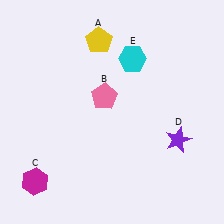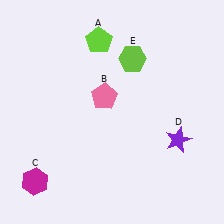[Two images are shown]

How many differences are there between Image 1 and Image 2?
There are 2 differences between the two images.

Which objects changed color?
A changed from yellow to lime. E changed from cyan to lime.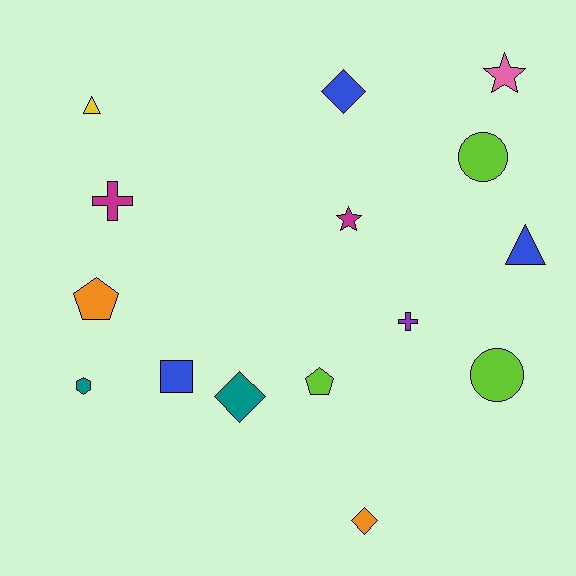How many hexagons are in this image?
There is 1 hexagon.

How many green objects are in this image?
There are no green objects.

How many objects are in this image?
There are 15 objects.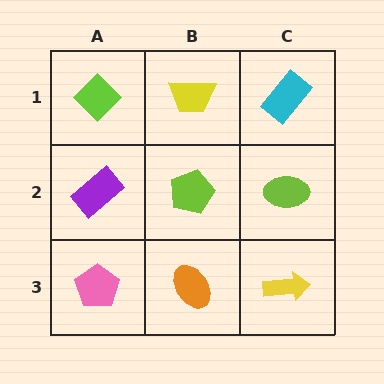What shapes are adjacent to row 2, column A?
A lime diamond (row 1, column A), a pink pentagon (row 3, column A), a lime pentagon (row 2, column B).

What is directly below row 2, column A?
A pink pentagon.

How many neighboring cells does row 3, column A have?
2.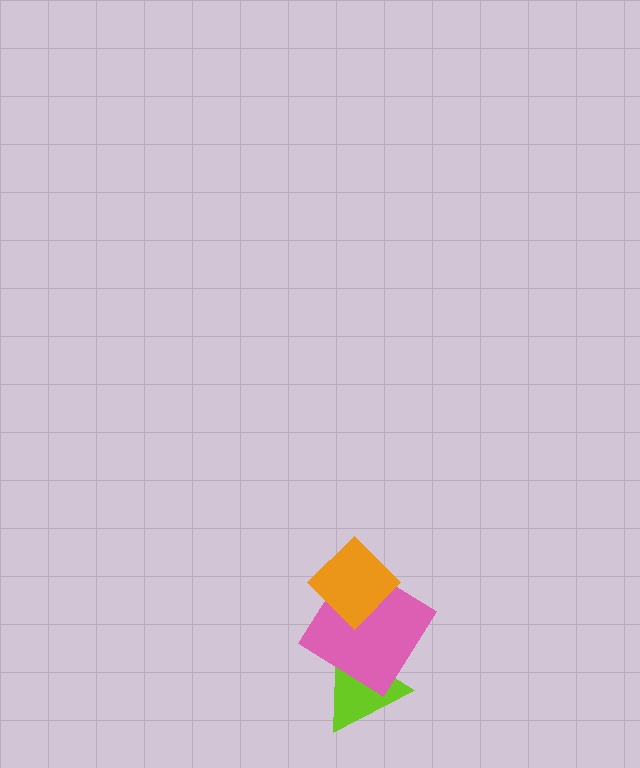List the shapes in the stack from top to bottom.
From top to bottom: the orange diamond, the pink diamond, the lime triangle.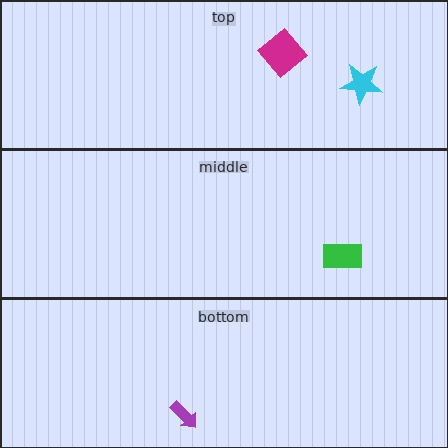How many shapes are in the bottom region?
1.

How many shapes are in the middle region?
1.